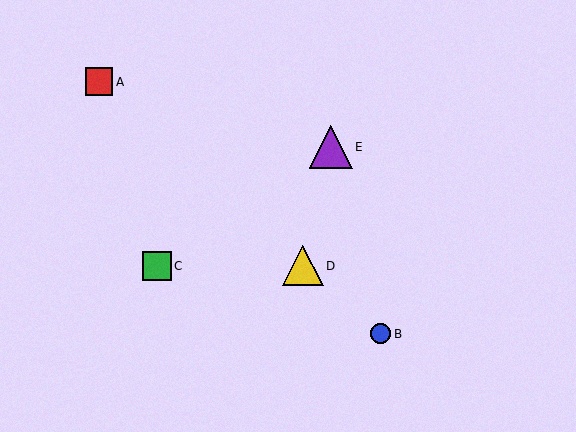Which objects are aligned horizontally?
Objects C, D are aligned horizontally.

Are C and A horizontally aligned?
No, C is at y≈266 and A is at y≈82.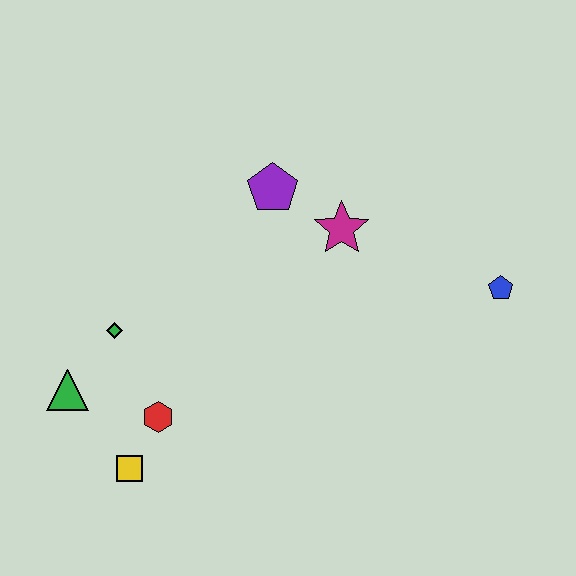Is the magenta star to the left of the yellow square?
No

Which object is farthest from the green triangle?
The blue pentagon is farthest from the green triangle.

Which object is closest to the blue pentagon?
The magenta star is closest to the blue pentagon.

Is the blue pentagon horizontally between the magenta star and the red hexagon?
No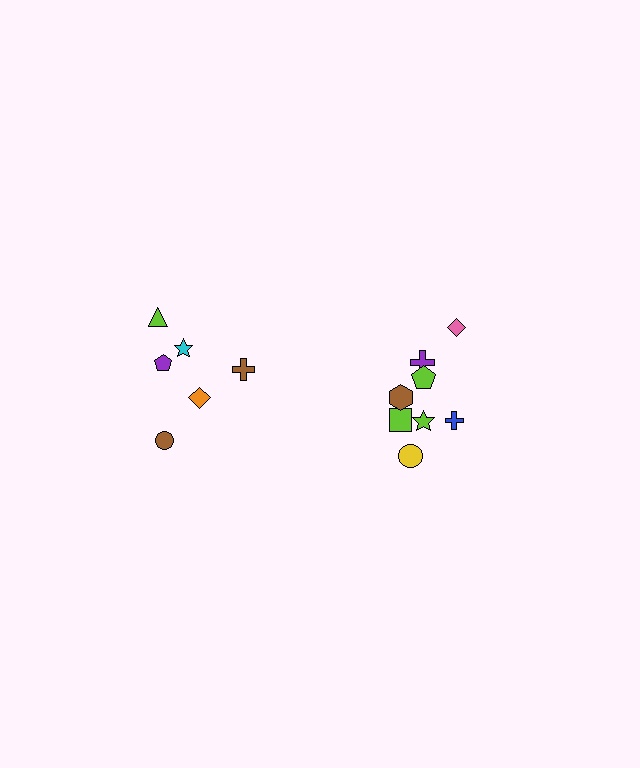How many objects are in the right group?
There are 8 objects.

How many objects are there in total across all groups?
There are 14 objects.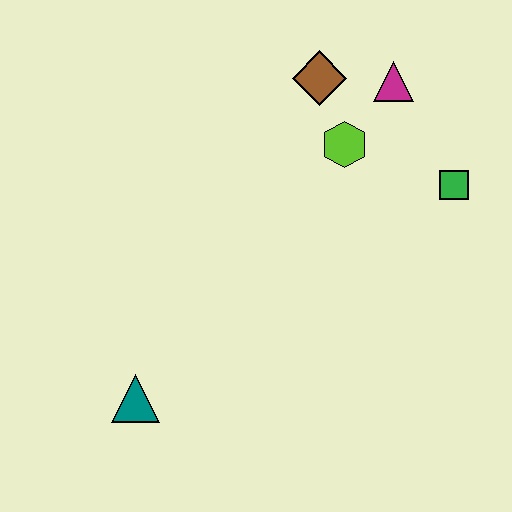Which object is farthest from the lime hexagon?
The teal triangle is farthest from the lime hexagon.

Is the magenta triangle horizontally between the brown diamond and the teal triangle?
No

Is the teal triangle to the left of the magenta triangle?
Yes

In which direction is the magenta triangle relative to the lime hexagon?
The magenta triangle is above the lime hexagon.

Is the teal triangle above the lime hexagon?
No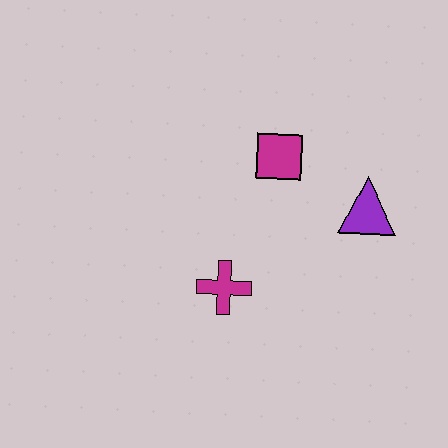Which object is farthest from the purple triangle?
The magenta cross is farthest from the purple triangle.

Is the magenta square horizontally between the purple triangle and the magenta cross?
Yes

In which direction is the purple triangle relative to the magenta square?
The purple triangle is to the right of the magenta square.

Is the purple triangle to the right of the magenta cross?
Yes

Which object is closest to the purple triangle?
The magenta square is closest to the purple triangle.